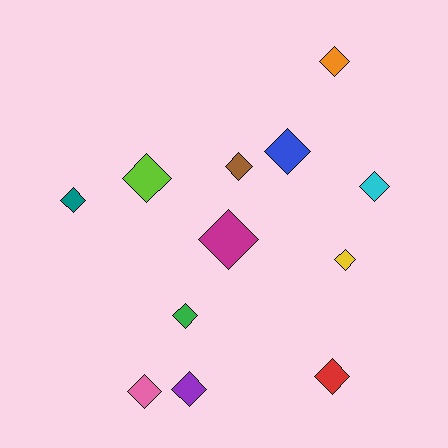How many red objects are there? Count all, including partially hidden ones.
There is 1 red object.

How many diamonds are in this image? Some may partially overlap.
There are 12 diamonds.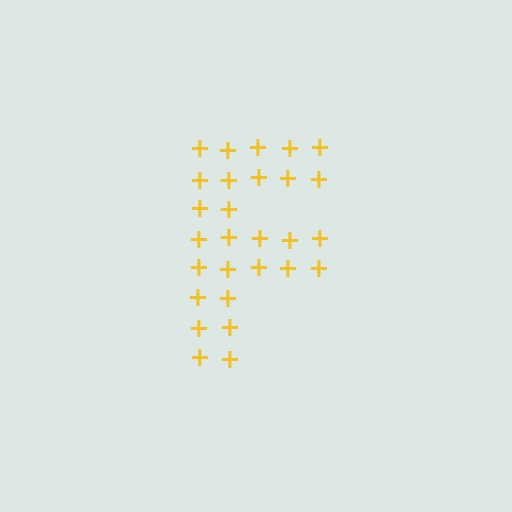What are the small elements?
The small elements are plus signs.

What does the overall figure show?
The overall figure shows the letter F.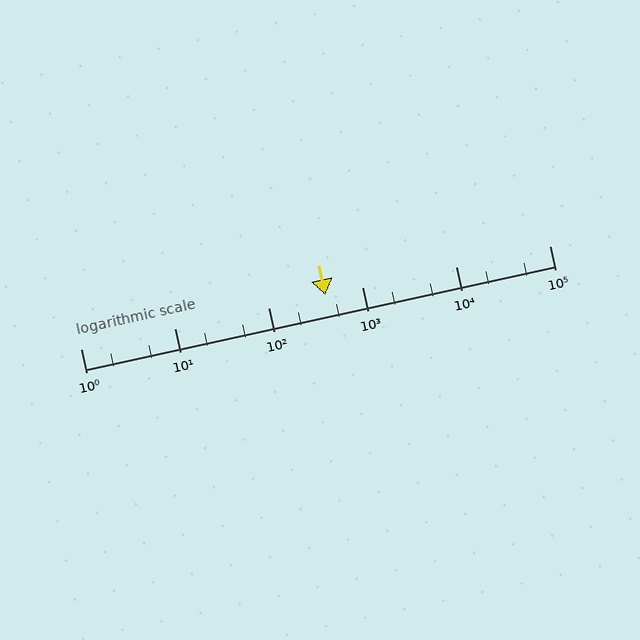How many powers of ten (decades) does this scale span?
The scale spans 5 decades, from 1 to 100000.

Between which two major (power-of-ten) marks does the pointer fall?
The pointer is between 100 and 1000.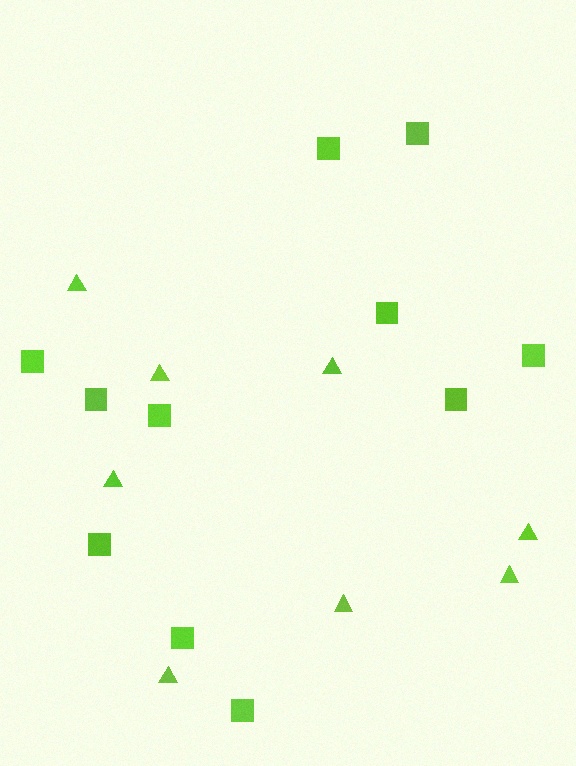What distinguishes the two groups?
There are 2 groups: one group of squares (11) and one group of triangles (8).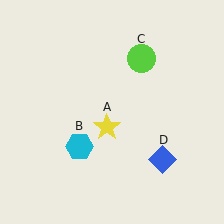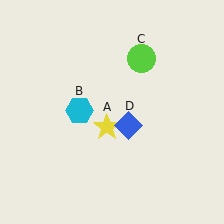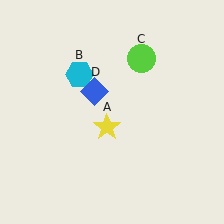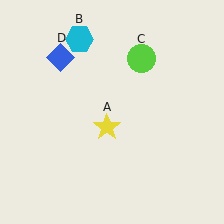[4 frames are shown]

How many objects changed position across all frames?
2 objects changed position: cyan hexagon (object B), blue diamond (object D).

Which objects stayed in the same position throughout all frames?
Yellow star (object A) and lime circle (object C) remained stationary.